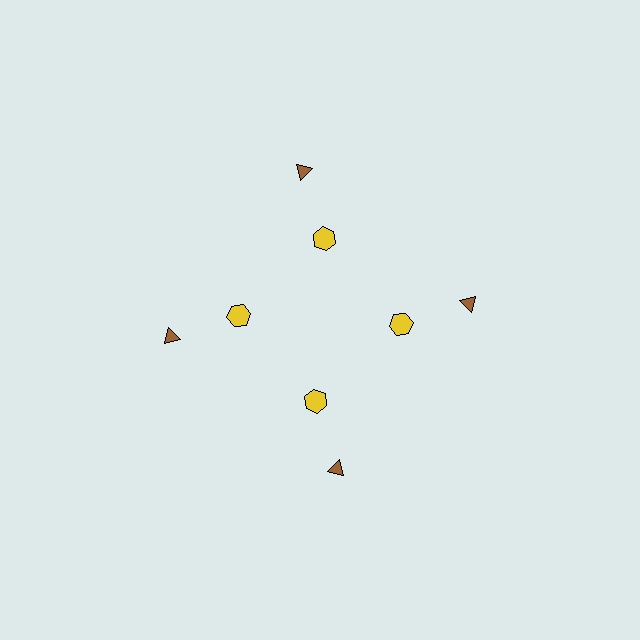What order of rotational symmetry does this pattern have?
This pattern has 4-fold rotational symmetry.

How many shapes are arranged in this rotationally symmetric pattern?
There are 8 shapes, arranged in 4 groups of 2.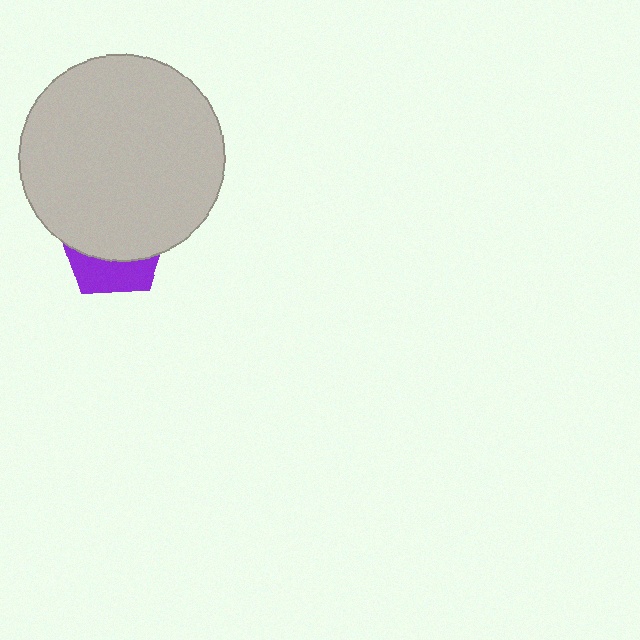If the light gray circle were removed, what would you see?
You would see the complete purple pentagon.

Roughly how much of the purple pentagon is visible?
A small part of it is visible (roughly 34%).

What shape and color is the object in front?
The object in front is a light gray circle.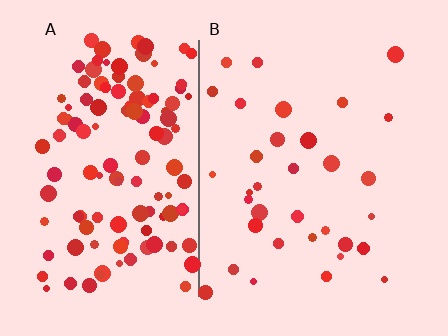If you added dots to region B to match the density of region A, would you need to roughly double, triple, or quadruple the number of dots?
Approximately quadruple.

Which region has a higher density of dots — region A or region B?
A (the left).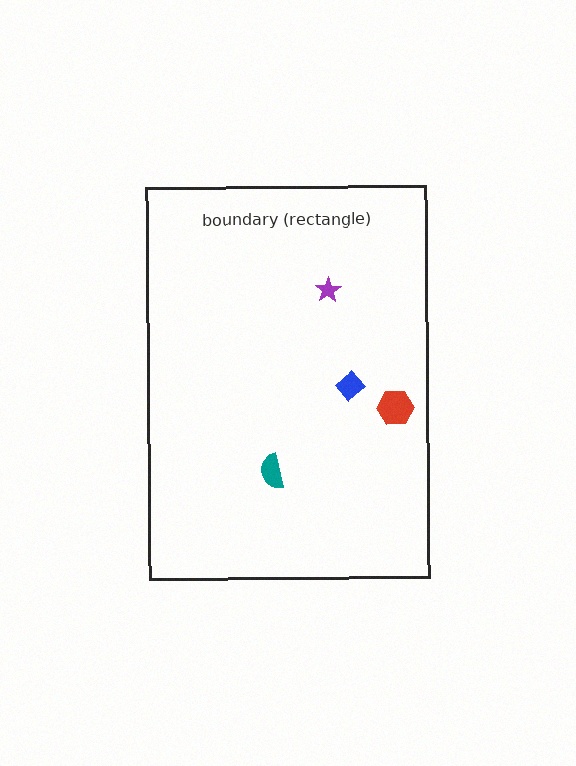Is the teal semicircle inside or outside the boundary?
Inside.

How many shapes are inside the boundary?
4 inside, 0 outside.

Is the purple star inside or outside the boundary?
Inside.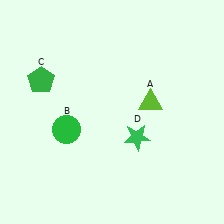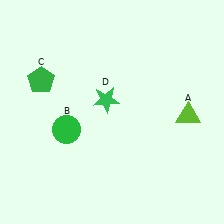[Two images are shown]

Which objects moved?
The objects that moved are: the lime triangle (A), the green star (D).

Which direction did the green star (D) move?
The green star (D) moved up.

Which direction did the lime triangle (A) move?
The lime triangle (A) moved right.